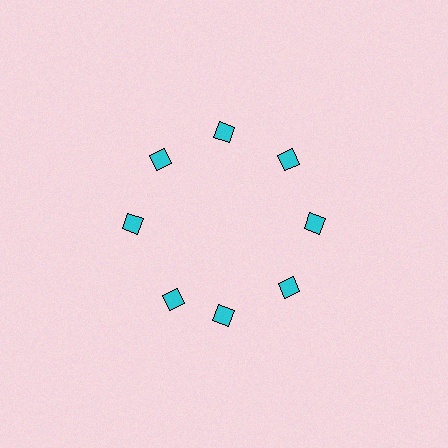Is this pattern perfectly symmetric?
No. The 8 cyan diamonds are arranged in a ring, but one element near the 8 o'clock position is rotated out of alignment along the ring, breaking the 8-fold rotational symmetry.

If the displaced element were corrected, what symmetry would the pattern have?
It would have 8-fold rotational symmetry — the pattern would map onto itself every 45 degrees.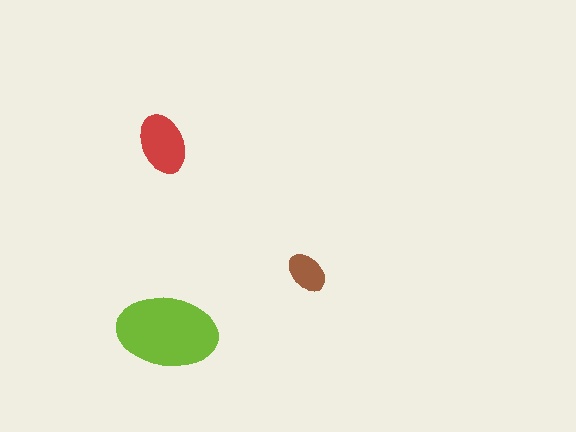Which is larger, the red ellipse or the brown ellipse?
The red one.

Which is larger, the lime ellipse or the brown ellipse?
The lime one.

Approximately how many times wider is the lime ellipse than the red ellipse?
About 1.5 times wider.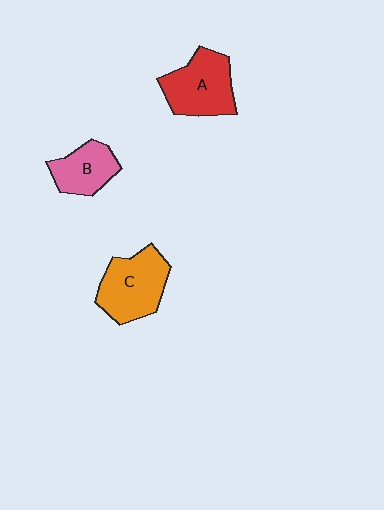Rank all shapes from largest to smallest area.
From largest to smallest: C (orange), A (red), B (pink).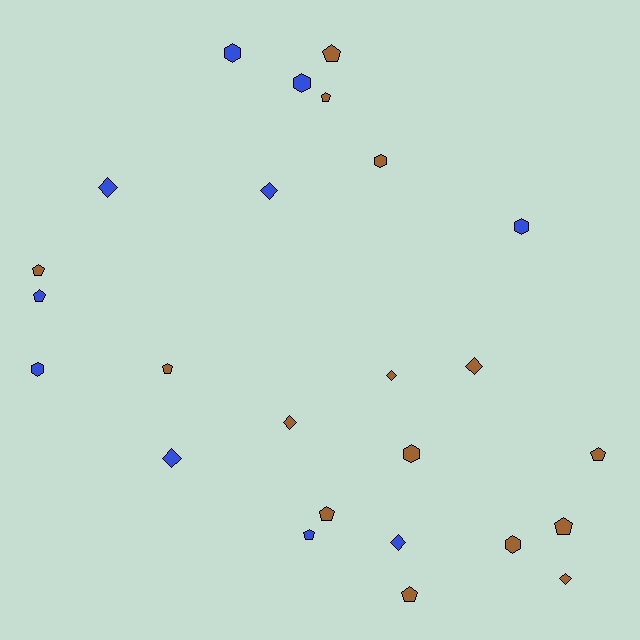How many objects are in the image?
There are 25 objects.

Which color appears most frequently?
Brown, with 15 objects.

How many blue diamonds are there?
There are 4 blue diamonds.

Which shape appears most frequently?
Pentagon, with 10 objects.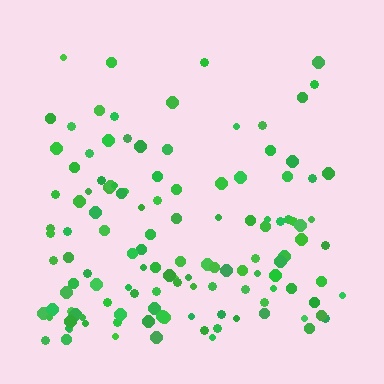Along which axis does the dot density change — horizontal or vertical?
Vertical.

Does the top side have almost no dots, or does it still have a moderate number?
Still a moderate number, just noticeably fewer than the bottom.